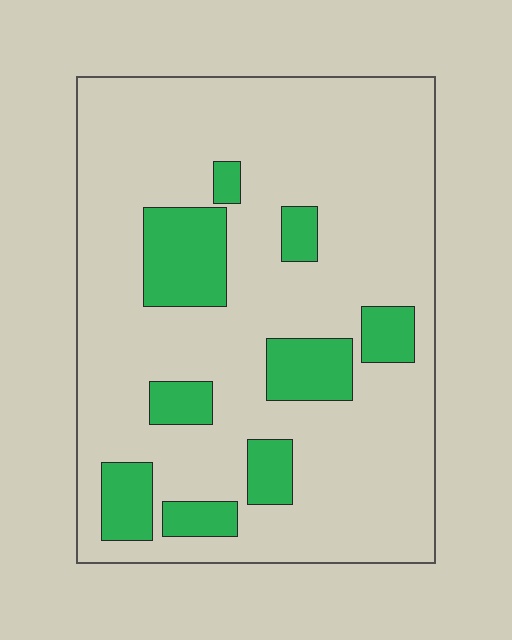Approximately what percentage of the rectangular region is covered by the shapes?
Approximately 20%.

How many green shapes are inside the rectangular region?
9.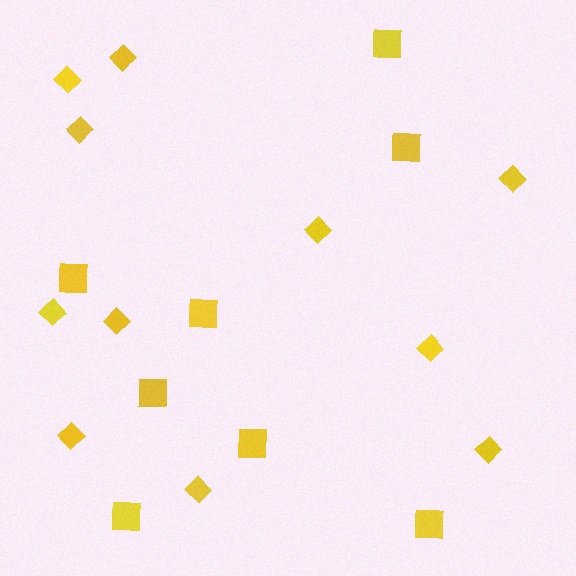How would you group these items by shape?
There are 2 groups: one group of squares (8) and one group of diamonds (11).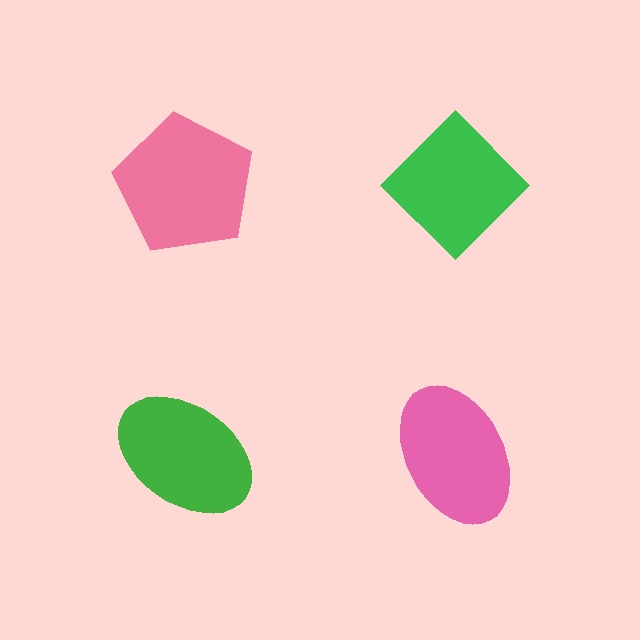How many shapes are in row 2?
2 shapes.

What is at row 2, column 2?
A pink ellipse.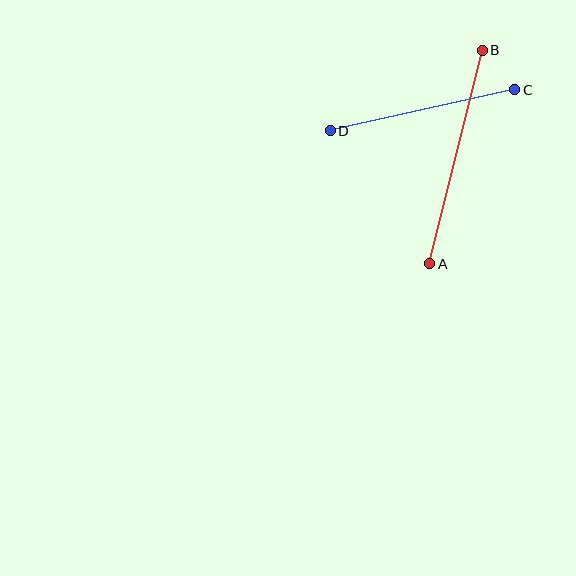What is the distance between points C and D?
The distance is approximately 189 pixels.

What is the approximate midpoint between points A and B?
The midpoint is at approximately (456, 157) pixels.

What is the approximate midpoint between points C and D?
The midpoint is at approximately (423, 110) pixels.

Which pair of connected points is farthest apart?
Points A and B are farthest apart.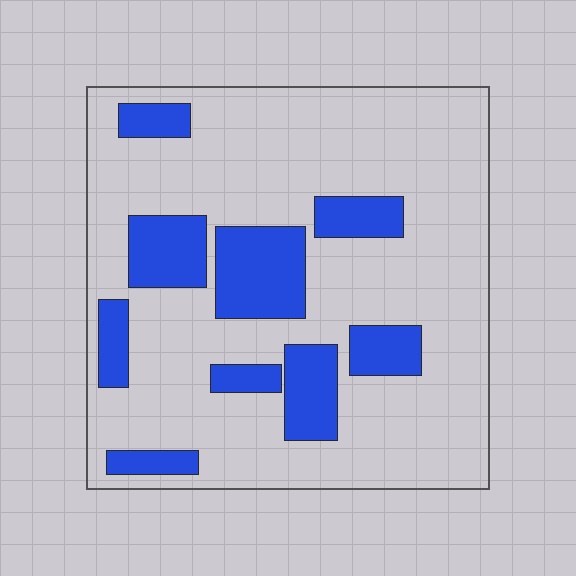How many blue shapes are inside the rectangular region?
9.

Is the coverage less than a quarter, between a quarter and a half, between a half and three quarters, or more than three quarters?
Less than a quarter.